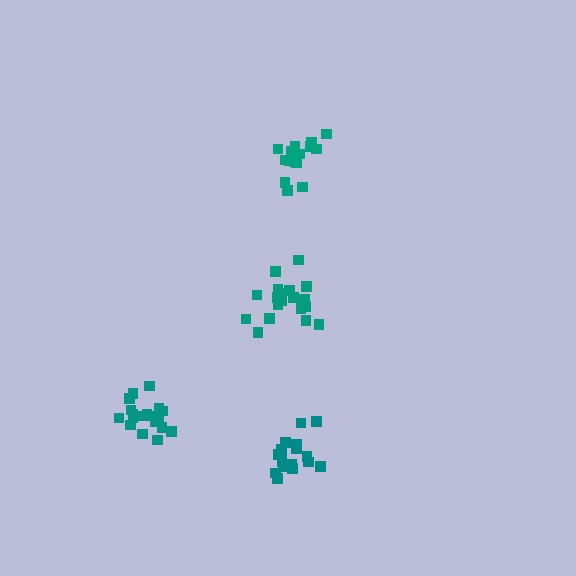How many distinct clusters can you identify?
There are 4 distinct clusters.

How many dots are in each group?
Group 1: 20 dots, Group 2: 18 dots, Group 3: 19 dots, Group 4: 17 dots (74 total).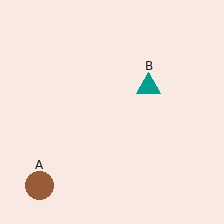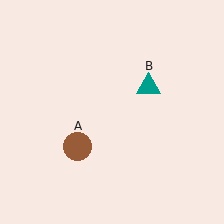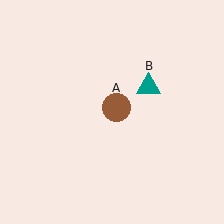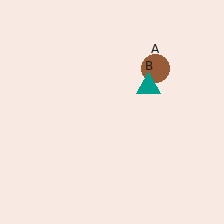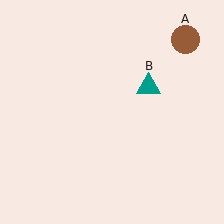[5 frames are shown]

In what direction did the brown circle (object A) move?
The brown circle (object A) moved up and to the right.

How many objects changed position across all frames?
1 object changed position: brown circle (object A).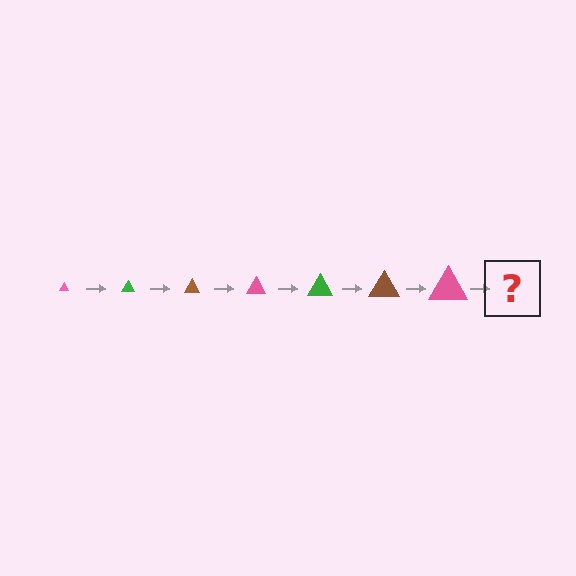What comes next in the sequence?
The next element should be a green triangle, larger than the previous one.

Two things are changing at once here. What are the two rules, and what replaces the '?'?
The two rules are that the triangle grows larger each step and the color cycles through pink, green, and brown. The '?' should be a green triangle, larger than the previous one.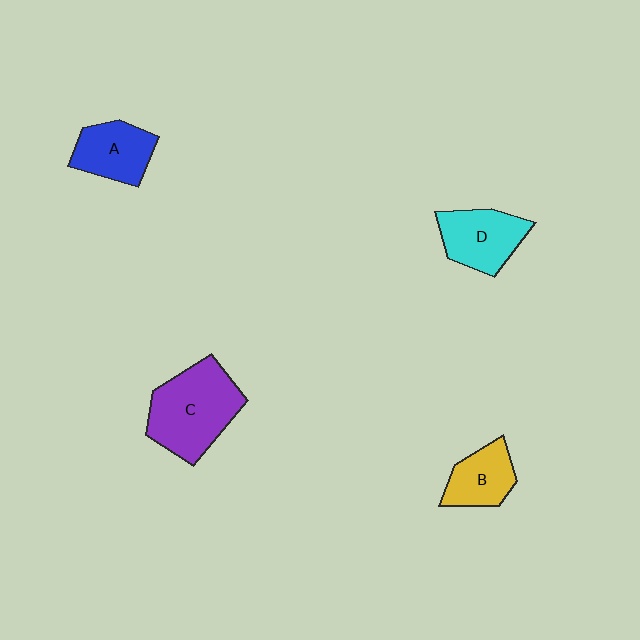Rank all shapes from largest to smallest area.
From largest to smallest: C (purple), D (cyan), A (blue), B (yellow).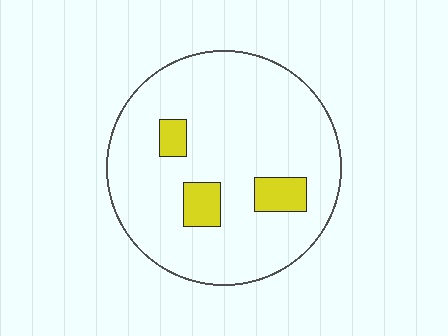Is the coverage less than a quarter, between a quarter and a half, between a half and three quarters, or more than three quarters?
Less than a quarter.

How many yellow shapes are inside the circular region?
3.